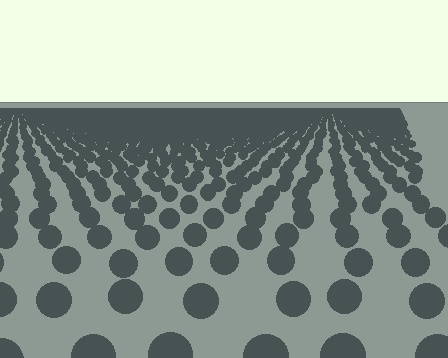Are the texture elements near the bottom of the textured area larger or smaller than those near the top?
Larger. Near the bottom, elements are closer to the viewer and appear at a bigger on-screen size.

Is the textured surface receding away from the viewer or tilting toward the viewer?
The surface is receding away from the viewer. Texture elements get smaller and denser toward the top.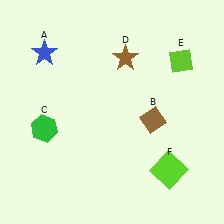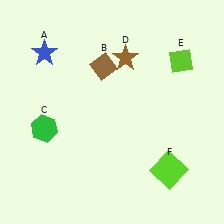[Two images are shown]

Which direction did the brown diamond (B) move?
The brown diamond (B) moved up.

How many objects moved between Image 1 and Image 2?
1 object moved between the two images.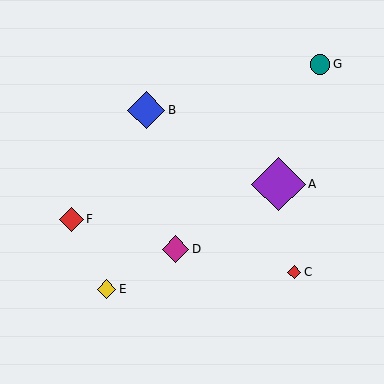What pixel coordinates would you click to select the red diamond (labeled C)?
Click at (294, 272) to select the red diamond C.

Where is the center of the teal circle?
The center of the teal circle is at (320, 64).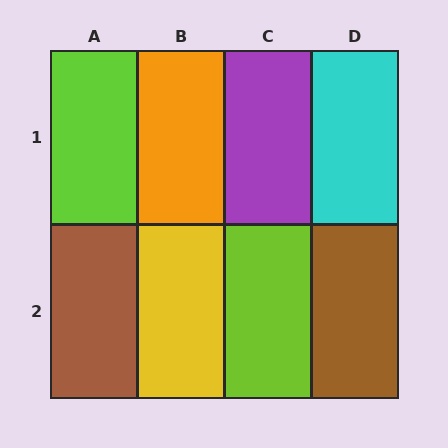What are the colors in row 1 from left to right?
Lime, orange, purple, cyan.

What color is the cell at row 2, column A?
Brown.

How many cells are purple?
1 cell is purple.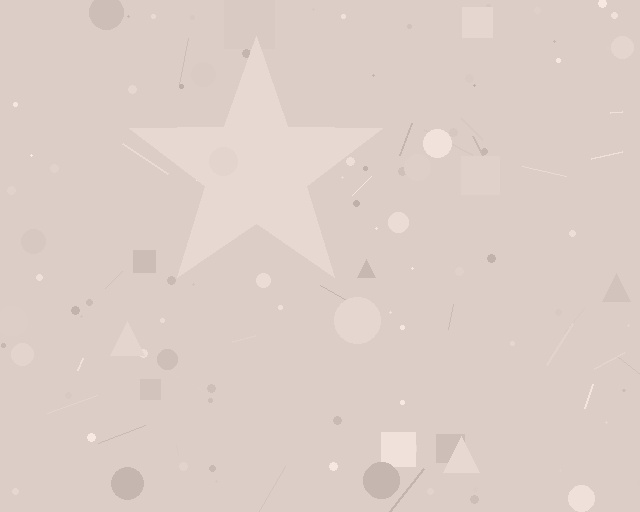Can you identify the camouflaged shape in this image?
The camouflaged shape is a star.